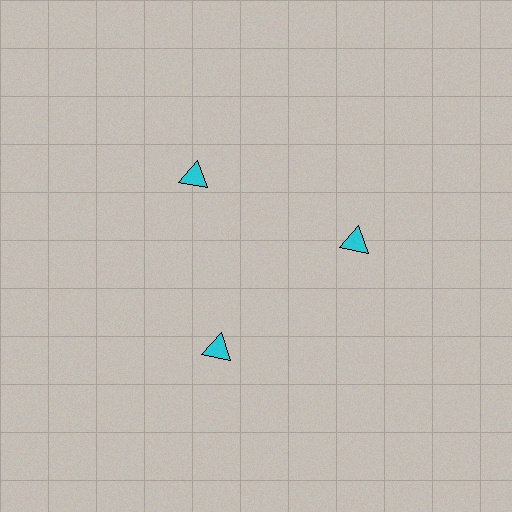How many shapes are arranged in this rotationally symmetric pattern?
There are 3 shapes, arranged in 3 groups of 1.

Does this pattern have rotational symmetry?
Yes, this pattern has 3-fold rotational symmetry. It looks the same after rotating 120 degrees around the center.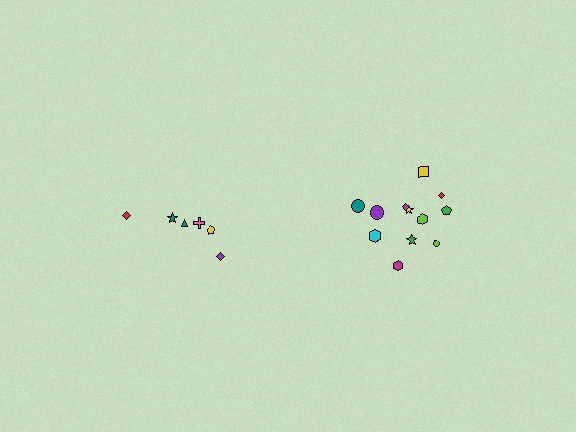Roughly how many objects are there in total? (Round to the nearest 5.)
Roughly 20 objects in total.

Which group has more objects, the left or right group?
The right group.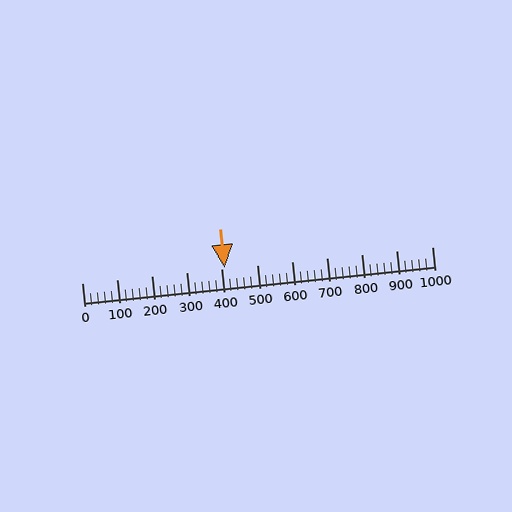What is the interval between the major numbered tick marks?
The major tick marks are spaced 100 units apart.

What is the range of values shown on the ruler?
The ruler shows values from 0 to 1000.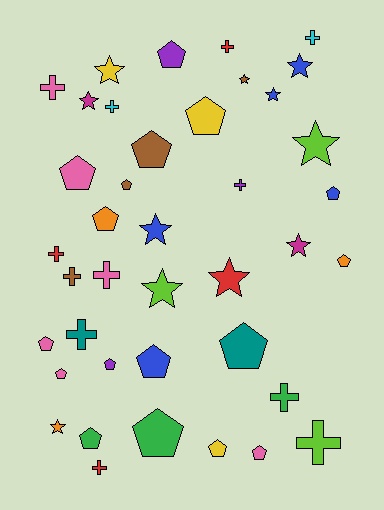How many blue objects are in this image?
There are 5 blue objects.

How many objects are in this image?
There are 40 objects.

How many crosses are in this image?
There are 12 crosses.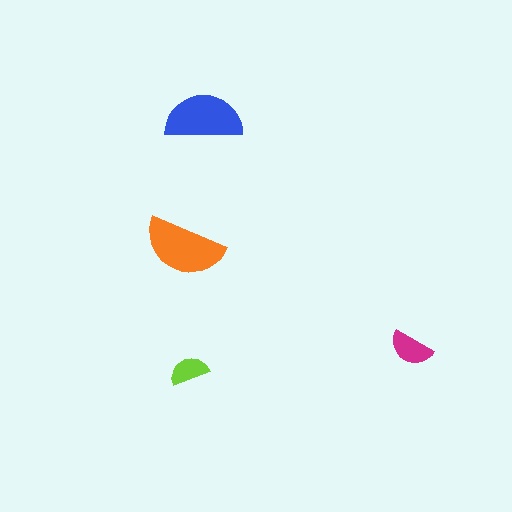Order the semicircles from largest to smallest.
the orange one, the blue one, the magenta one, the lime one.